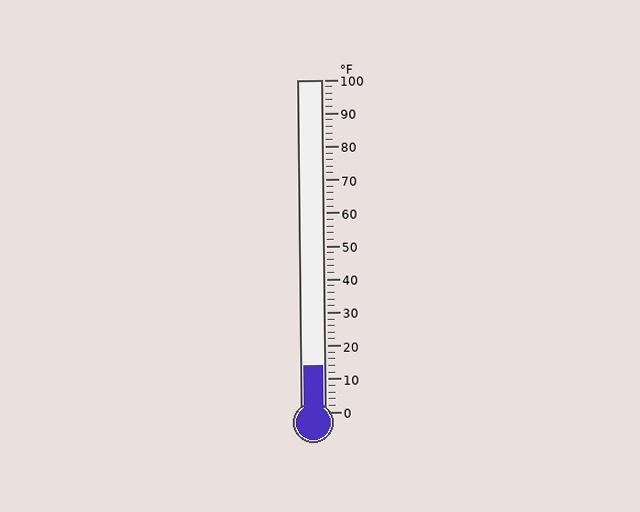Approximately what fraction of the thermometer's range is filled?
The thermometer is filled to approximately 15% of its range.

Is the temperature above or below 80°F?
The temperature is below 80°F.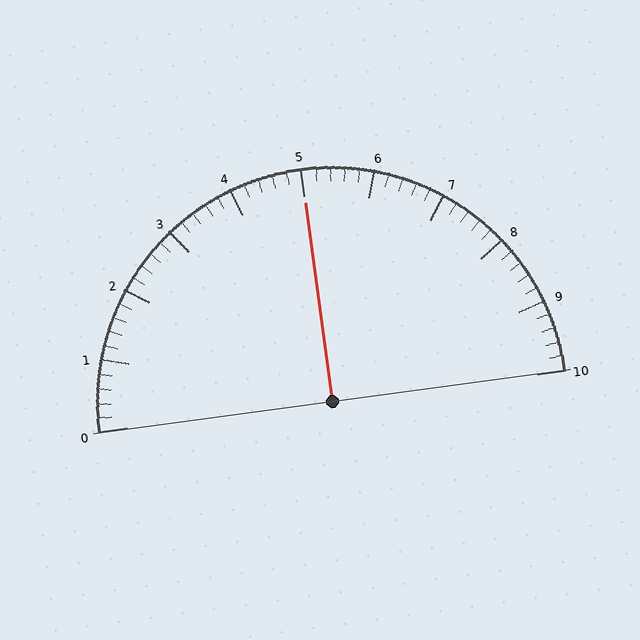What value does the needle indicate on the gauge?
The needle indicates approximately 5.0.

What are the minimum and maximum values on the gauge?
The gauge ranges from 0 to 10.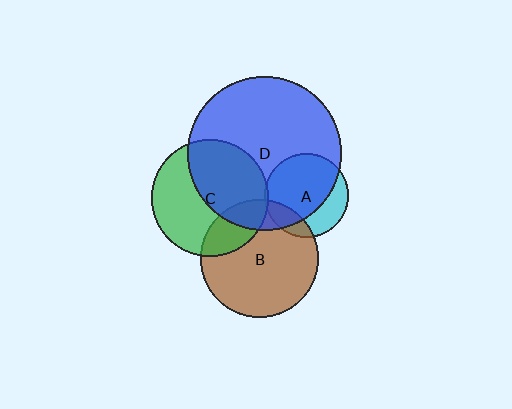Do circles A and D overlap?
Yes.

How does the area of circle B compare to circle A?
Approximately 2.0 times.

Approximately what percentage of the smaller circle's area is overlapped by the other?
Approximately 70%.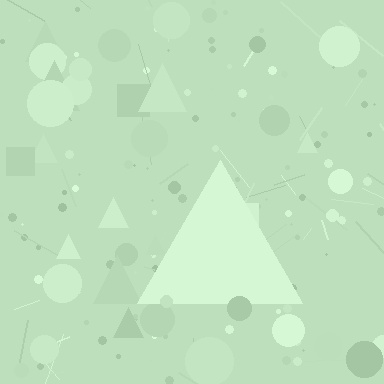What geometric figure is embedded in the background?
A triangle is embedded in the background.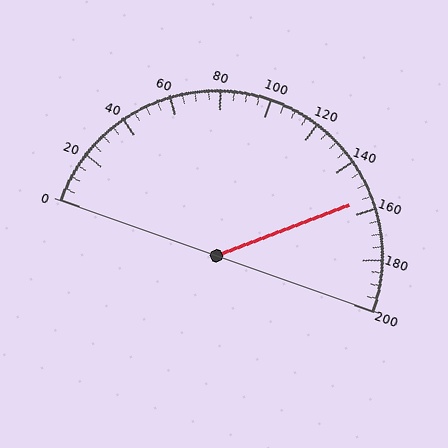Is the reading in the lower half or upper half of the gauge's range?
The reading is in the upper half of the range (0 to 200).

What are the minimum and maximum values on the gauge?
The gauge ranges from 0 to 200.